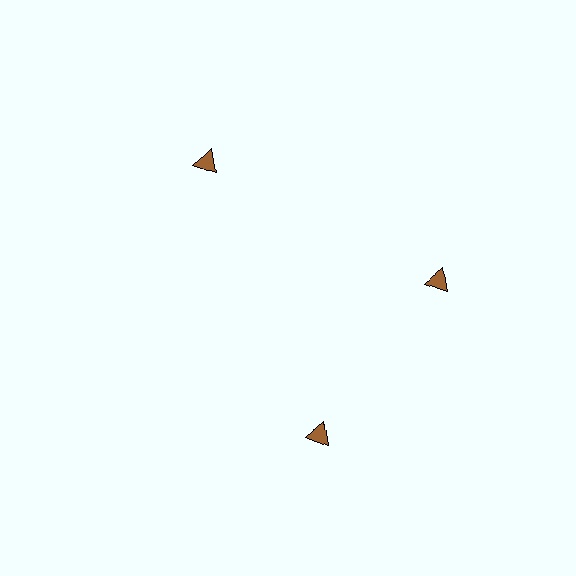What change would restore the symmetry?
The symmetry would be restored by rotating it back into even spacing with its neighbors so that all 3 triangles sit at equal angles and equal distance from the center.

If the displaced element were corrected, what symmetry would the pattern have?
It would have 3-fold rotational symmetry — the pattern would map onto itself every 120 degrees.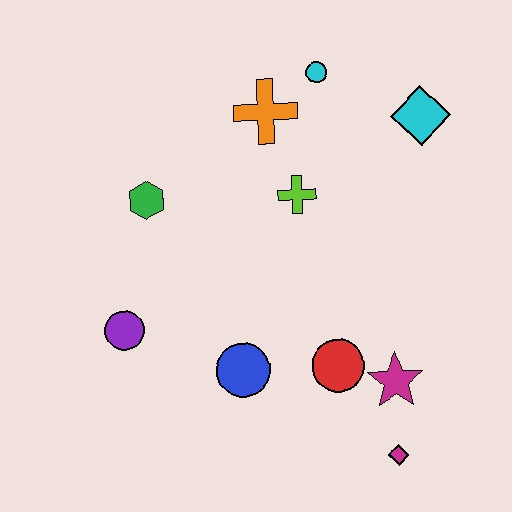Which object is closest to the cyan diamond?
The cyan circle is closest to the cyan diamond.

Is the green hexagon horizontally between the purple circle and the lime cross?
Yes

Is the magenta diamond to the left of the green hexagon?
No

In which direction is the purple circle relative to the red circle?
The purple circle is to the left of the red circle.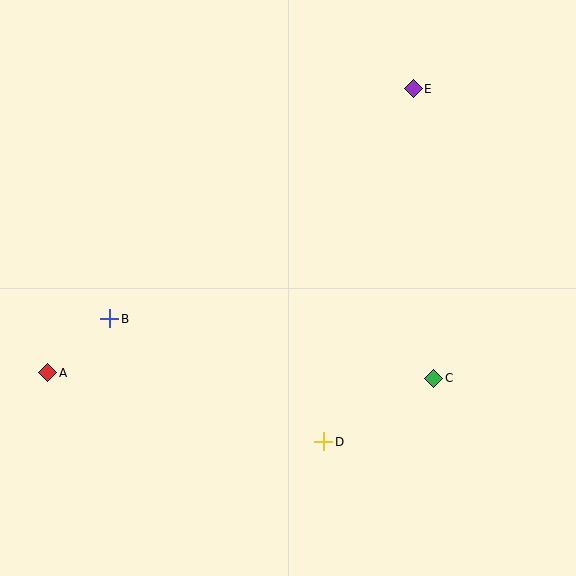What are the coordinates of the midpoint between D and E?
The midpoint between D and E is at (368, 265).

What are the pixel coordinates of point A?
Point A is at (48, 373).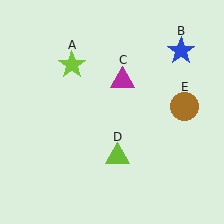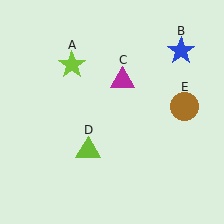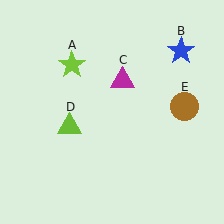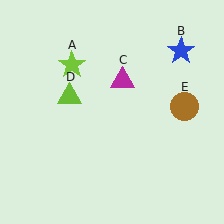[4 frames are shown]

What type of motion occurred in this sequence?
The lime triangle (object D) rotated clockwise around the center of the scene.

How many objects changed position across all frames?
1 object changed position: lime triangle (object D).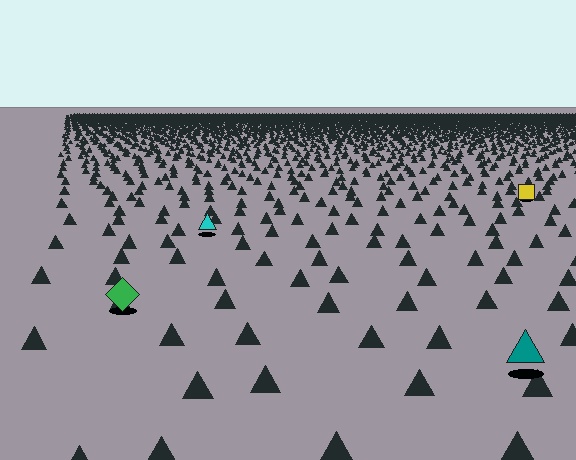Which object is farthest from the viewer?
The yellow square is farthest from the viewer. It appears smaller and the ground texture around it is denser.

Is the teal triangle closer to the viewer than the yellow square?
Yes. The teal triangle is closer — you can tell from the texture gradient: the ground texture is coarser near it.